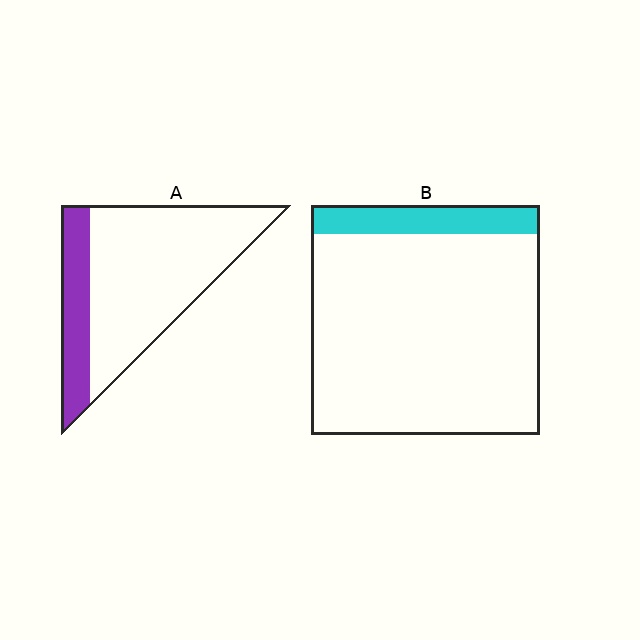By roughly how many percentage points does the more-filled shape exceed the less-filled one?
By roughly 10 percentage points (A over B).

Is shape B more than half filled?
No.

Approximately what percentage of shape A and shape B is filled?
A is approximately 25% and B is approximately 15%.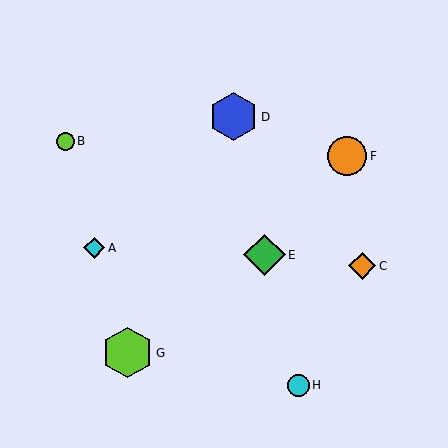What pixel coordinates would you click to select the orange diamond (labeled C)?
Click at (362, 266) to select the orange diamond C.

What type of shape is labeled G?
Shape G is a lime hexagon.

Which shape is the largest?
The lime hexagon (labeled G) is the largest.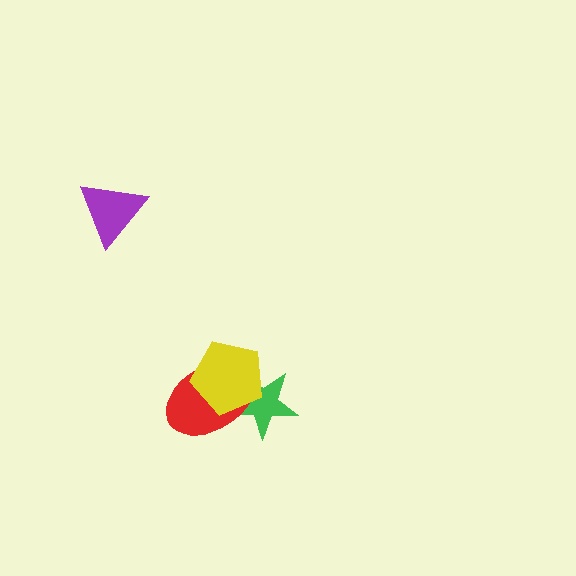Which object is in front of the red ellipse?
The yellow pentagon is in front of the red ellipse.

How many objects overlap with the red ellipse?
2 objects overlap with the red ellipse.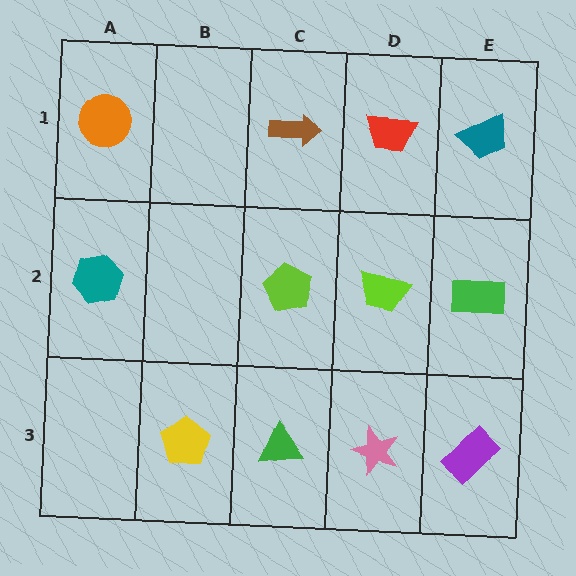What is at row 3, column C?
A green triangle.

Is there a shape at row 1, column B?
No, that cell is empty.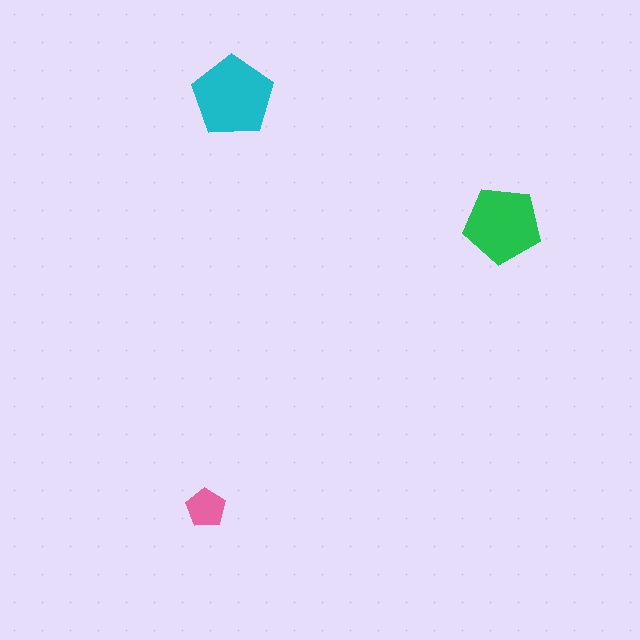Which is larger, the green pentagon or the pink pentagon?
The green one.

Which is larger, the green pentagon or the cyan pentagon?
The cyan one.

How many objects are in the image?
There are 3 objects in the image.